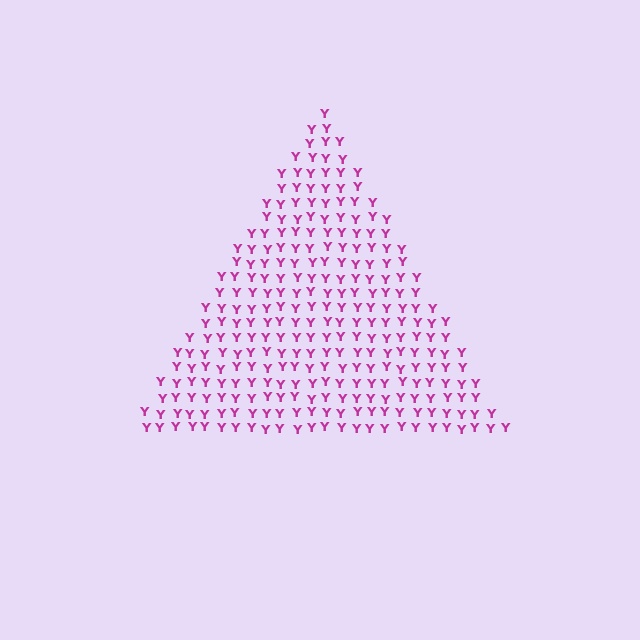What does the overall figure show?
The overall figure shows a triangle.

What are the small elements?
The small elements are letter Y's.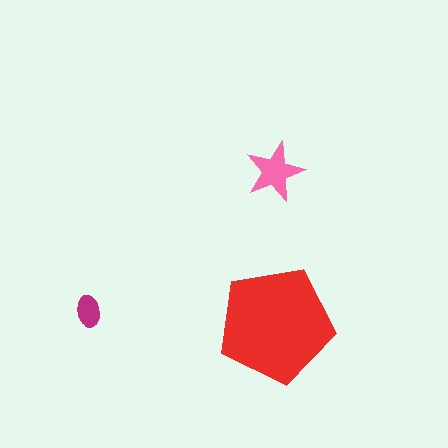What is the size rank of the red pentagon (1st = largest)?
1st.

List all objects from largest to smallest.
The red pentagon, the pink star, the magenta ellipse.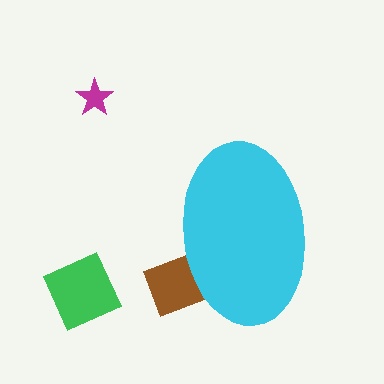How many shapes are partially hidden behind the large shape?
1 shape is partially hidden.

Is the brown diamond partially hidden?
Yes, the brown diamond is partially hidden behind the cyan ellipse.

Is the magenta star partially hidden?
No, the magenta star is fully visible.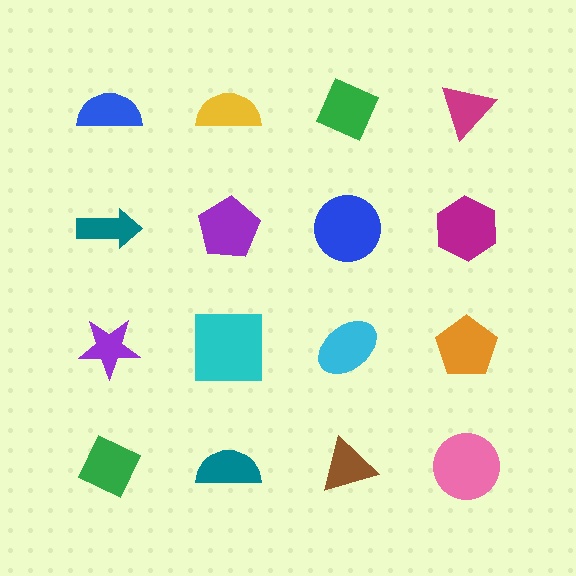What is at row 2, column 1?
A teal arrow.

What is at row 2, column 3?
A blue circle.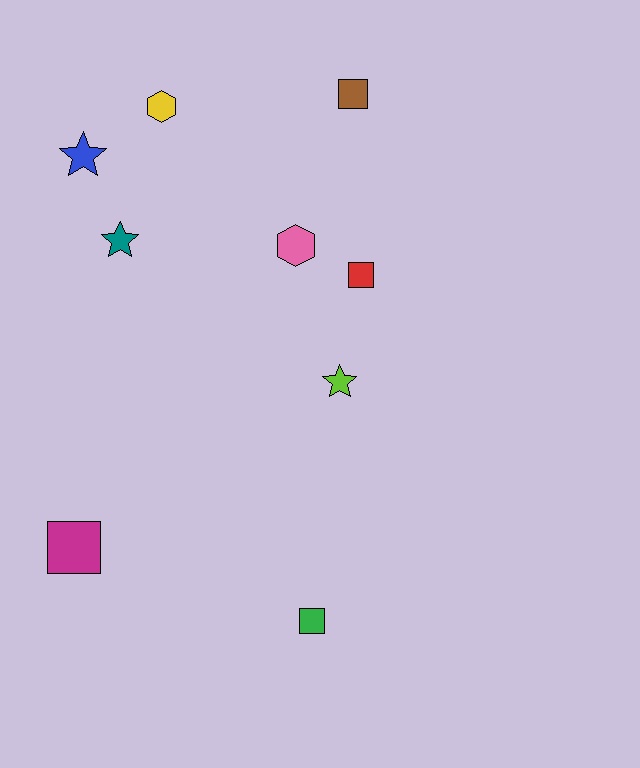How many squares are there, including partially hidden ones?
There are 4 squares.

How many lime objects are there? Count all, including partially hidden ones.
There is 1 lime object.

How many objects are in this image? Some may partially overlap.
There are 9 objects.